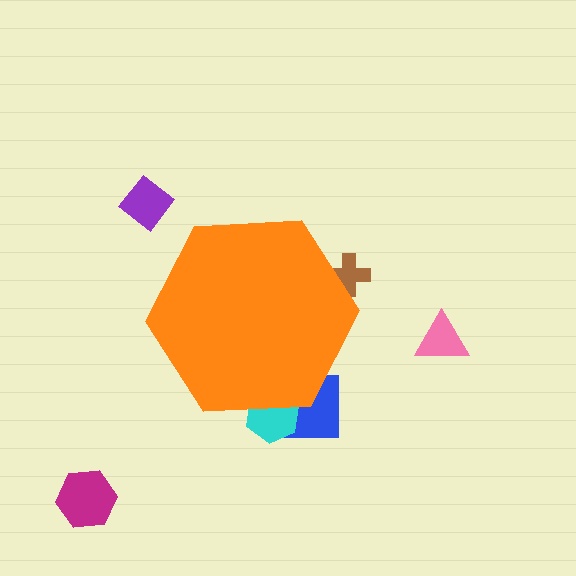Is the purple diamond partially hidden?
No, the purple diamond is fully visible.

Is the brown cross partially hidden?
Yes, the brown cross is partially hidden behind the orange hexagon.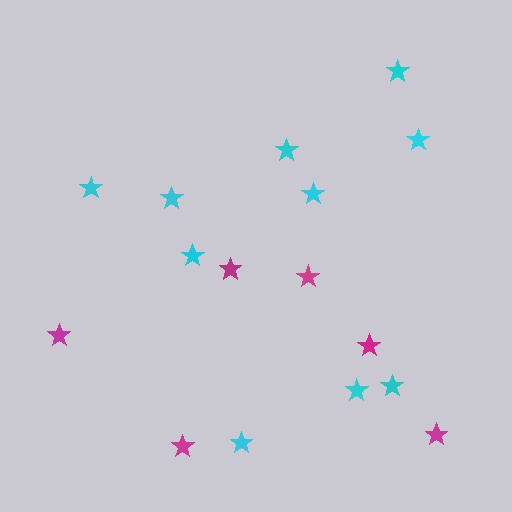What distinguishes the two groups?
There are 2 groups: one group of magenta stars (6) and one group of cyan stars (10).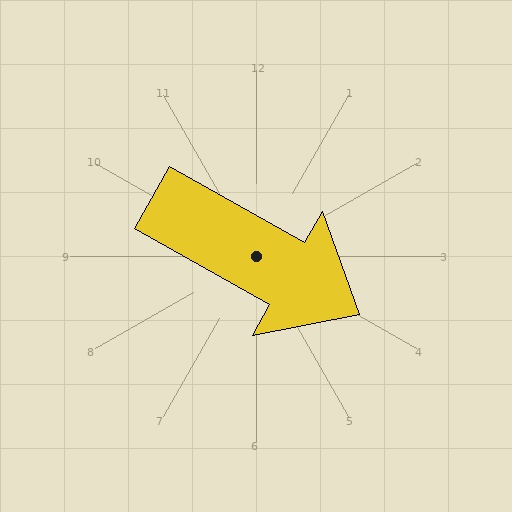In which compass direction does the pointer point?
Southeast.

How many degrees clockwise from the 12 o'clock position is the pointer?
Approximately 119 degrees.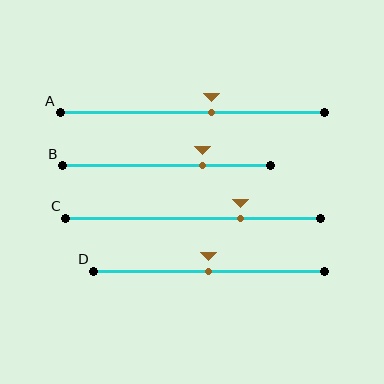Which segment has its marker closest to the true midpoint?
Segment D has its marker closest to the true midpoint.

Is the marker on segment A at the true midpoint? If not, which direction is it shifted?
No, the marker on segment A is shifted to the right by about 7% of the segment length.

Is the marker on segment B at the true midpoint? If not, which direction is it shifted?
No, the marker on segment B is shifted to the right by about 17% of the segment length.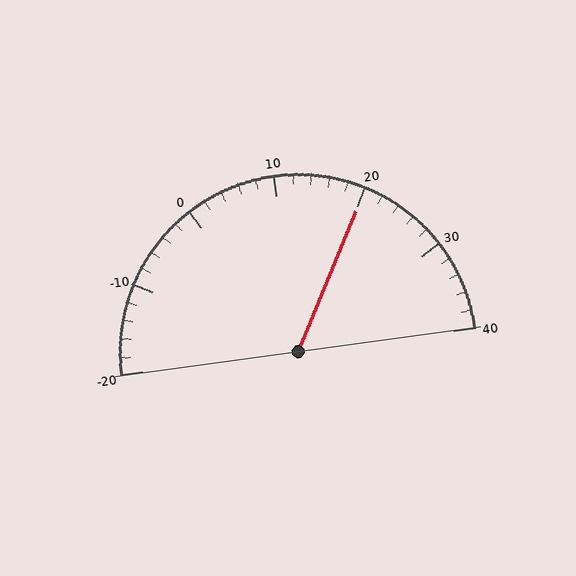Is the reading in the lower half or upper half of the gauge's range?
The reading is in the upper half of the range (-20 to 40).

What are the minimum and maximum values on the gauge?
The gauge ranges from -20 to 40.